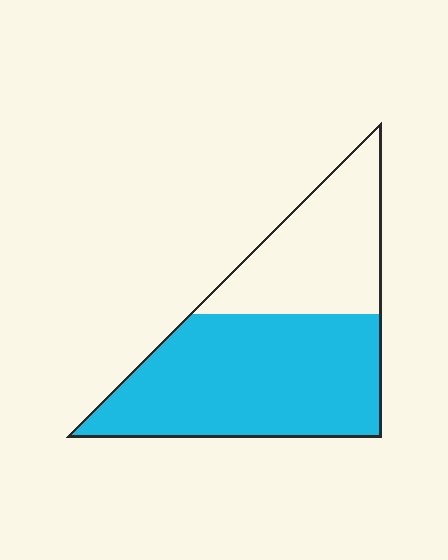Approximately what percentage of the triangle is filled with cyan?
Approximately 65%.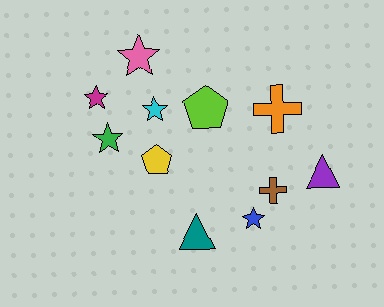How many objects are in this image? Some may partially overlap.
There are 11 objects.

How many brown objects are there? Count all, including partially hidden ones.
There is 1 brown object.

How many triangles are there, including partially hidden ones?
There are 2 triangles.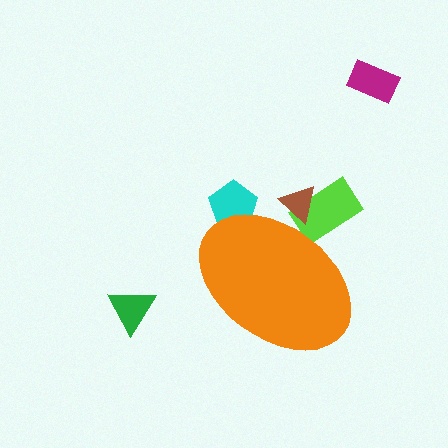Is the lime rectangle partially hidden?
Yes, the lime rectangle is partially hidden behind the orange ellipse.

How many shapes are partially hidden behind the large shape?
3 shapes are partially hidden.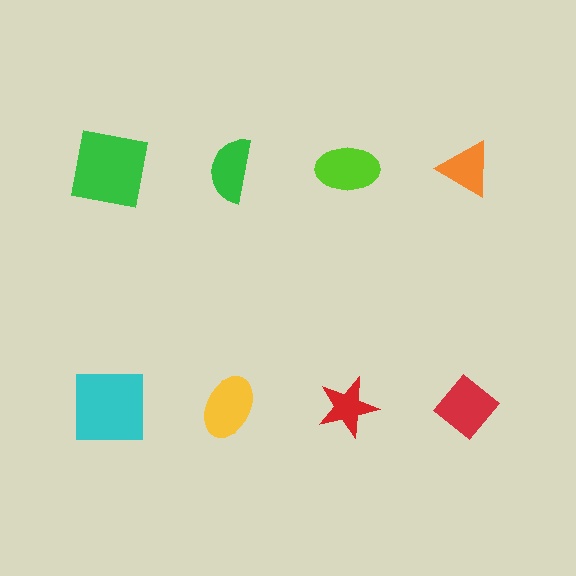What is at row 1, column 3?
A lime ellipse.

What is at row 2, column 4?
A red diamond.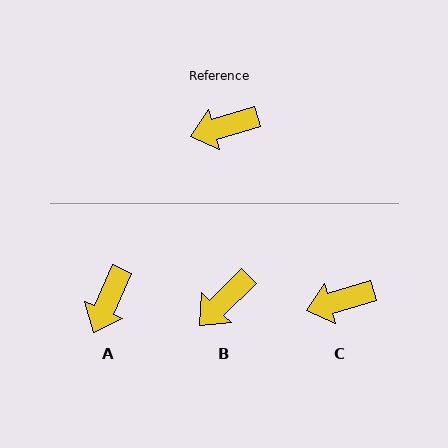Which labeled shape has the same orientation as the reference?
C.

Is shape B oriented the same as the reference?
No, it is off by about 28 degrees.